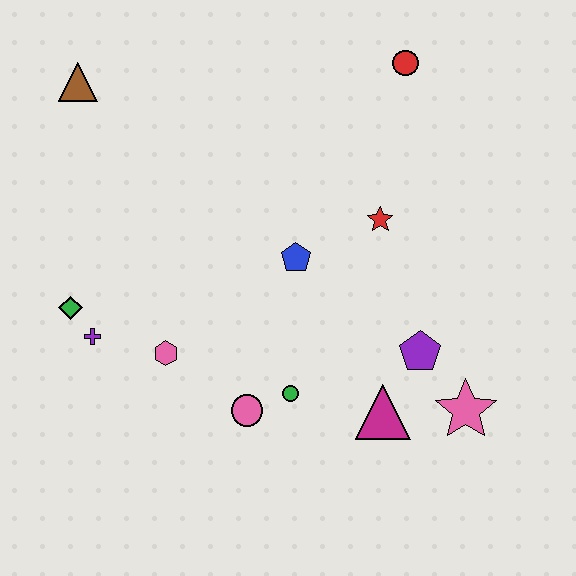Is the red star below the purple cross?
No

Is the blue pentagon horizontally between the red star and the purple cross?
Yes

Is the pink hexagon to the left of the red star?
Yes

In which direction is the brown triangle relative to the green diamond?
The brown triangle is above the green diamond.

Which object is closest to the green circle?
The pink circle is closest to the green circle.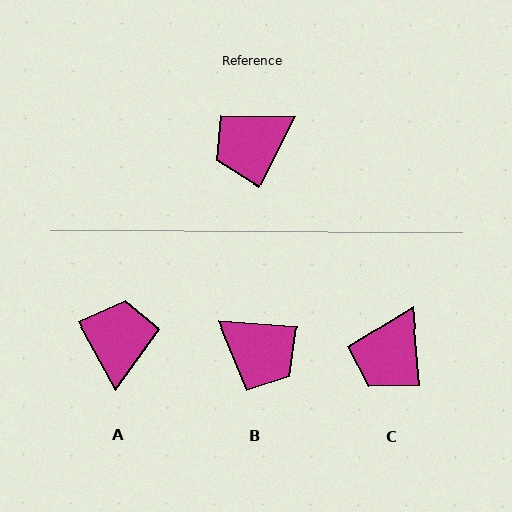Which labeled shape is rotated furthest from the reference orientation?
A, about 124 degrees away.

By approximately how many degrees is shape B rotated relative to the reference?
Approximately 113 degrees counter-clockwise.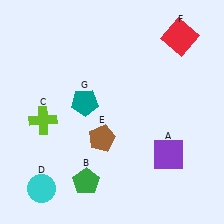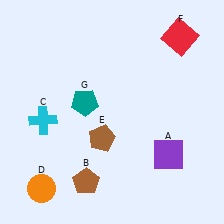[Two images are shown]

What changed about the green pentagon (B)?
In Image 1, B is green. In Image 2, it changed to brown.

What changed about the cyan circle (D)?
In Image 1, D is cyan. In Image 2, it changed to orange.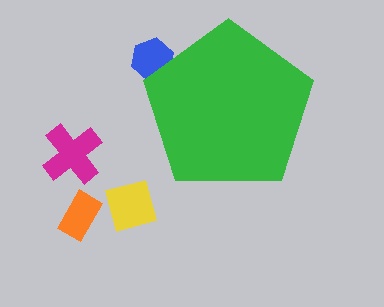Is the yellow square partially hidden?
No, the yellow square is fully visible.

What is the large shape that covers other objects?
A green pentagon.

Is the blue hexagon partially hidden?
Yes, the blue hexagon is partially hidden behind the green pentagon.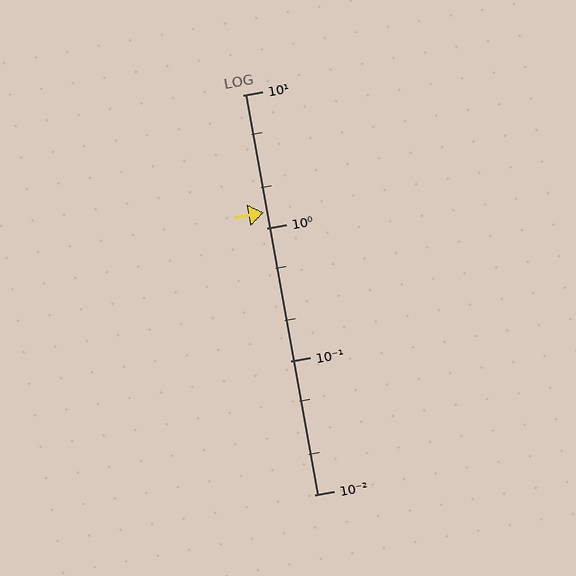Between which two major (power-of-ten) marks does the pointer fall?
The pointer is between 1 and 10.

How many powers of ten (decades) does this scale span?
The scale spans 3 decades, from 0.01 to 10.